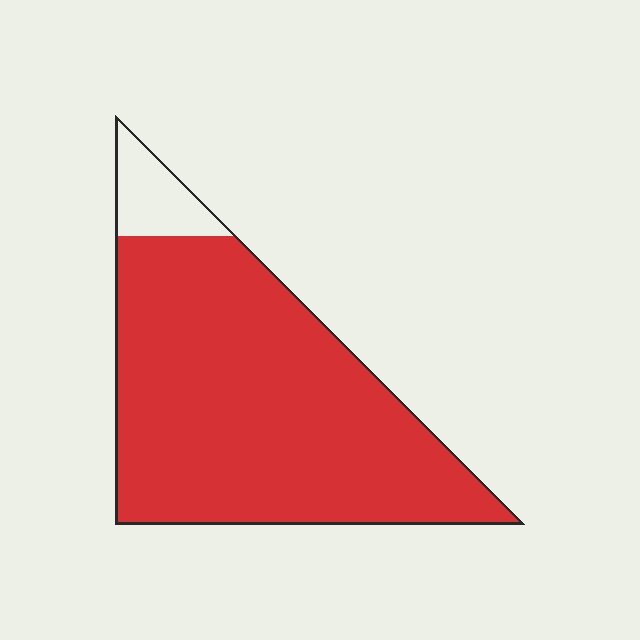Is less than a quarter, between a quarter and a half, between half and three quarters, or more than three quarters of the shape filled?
More than three quarters.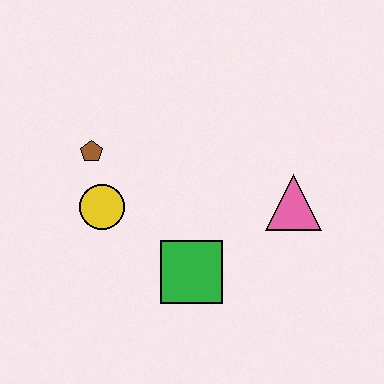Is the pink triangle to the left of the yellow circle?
No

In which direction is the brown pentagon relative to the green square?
The brown pentagon is above the green square.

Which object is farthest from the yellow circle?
The pink triangle is farthest from the yellow circle.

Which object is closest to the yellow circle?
The brown pentagon is closest to the yellow circle.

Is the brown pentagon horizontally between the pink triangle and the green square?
No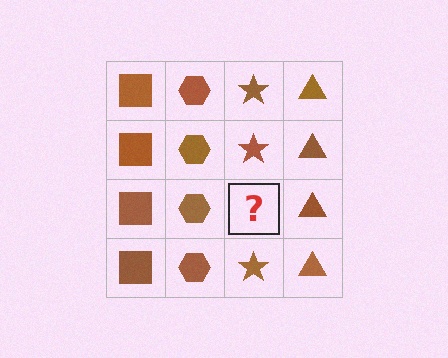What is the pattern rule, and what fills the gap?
The rule is that each column has a consistent shape. The gap should be filled with a brown star.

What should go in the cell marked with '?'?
The missing cell should contain a brown star.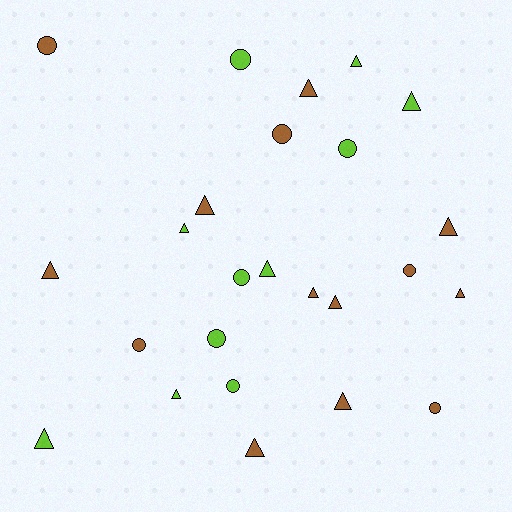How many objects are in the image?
There are 25 objects.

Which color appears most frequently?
Brown, with 14 objects.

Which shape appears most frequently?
Triangle, with 15 objects.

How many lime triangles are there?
There are 6 lime triangles.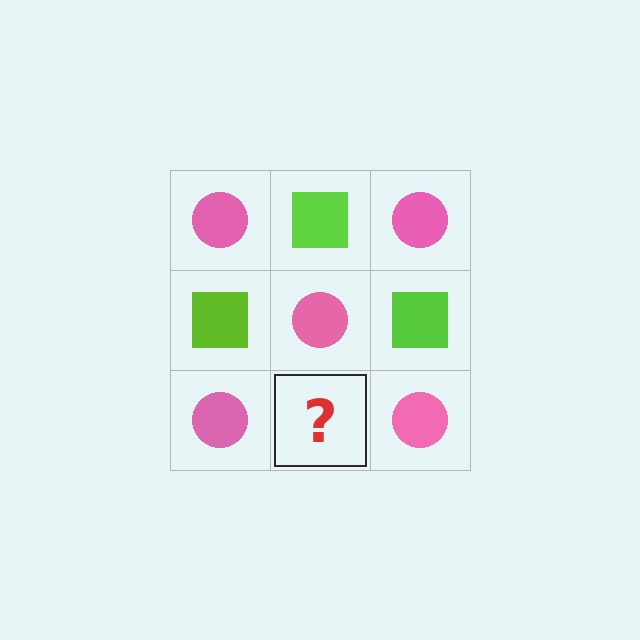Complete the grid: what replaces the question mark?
The question mark should be replaced with a lime square.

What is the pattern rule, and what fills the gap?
The rule is that it alternates pink circle and lime square in a checkerboard pattern. The gap should be filled with a lime square.